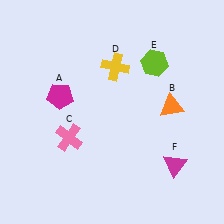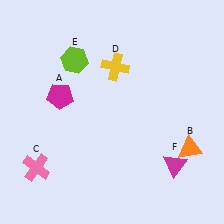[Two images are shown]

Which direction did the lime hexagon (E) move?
The lime hexagon (E) moved left.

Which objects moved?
The objects that moved are: the orange triangle (B), the pink cross (C), the lime hexagon (E).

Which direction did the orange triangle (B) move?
The orange triangle (B) moved down.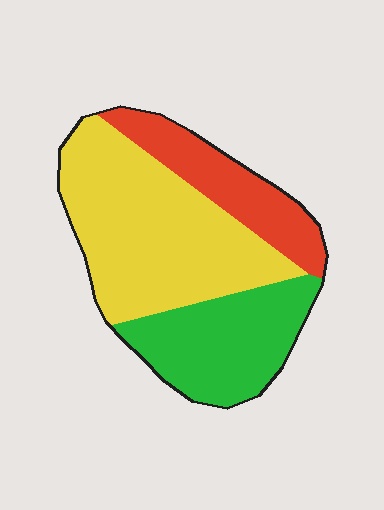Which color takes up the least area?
Red, at roughly 20%.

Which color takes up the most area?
Yellow, at roughly 50%.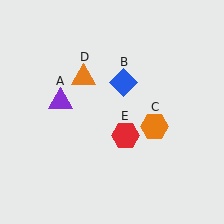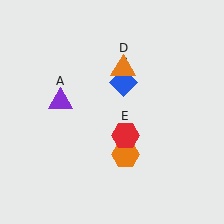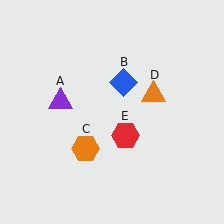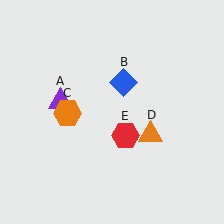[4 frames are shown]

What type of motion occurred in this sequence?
The orange hexagon (object C), orange triangle (object D) rotated clockwise around the center of the scene.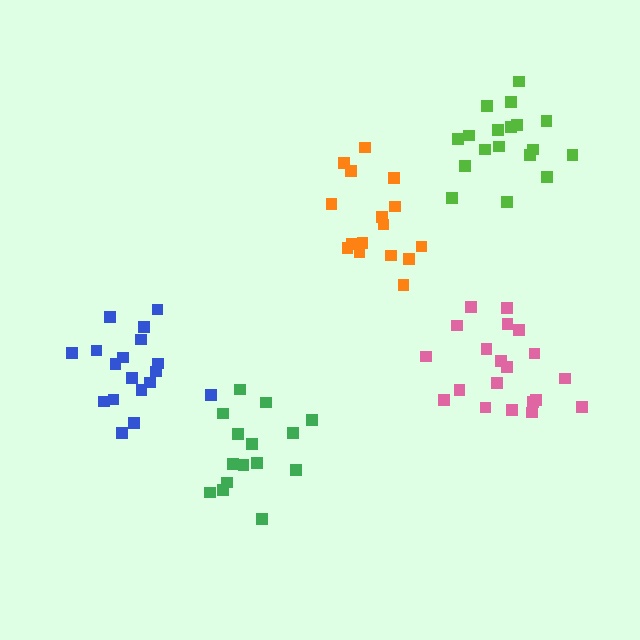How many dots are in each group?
Group 1: 16 dots, Group 2: 15 dots, Group 3: 18 dots, Group 4: 20 dots, Group 5: 18 dots (87 total).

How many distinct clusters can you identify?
There are 5 distinct clusters.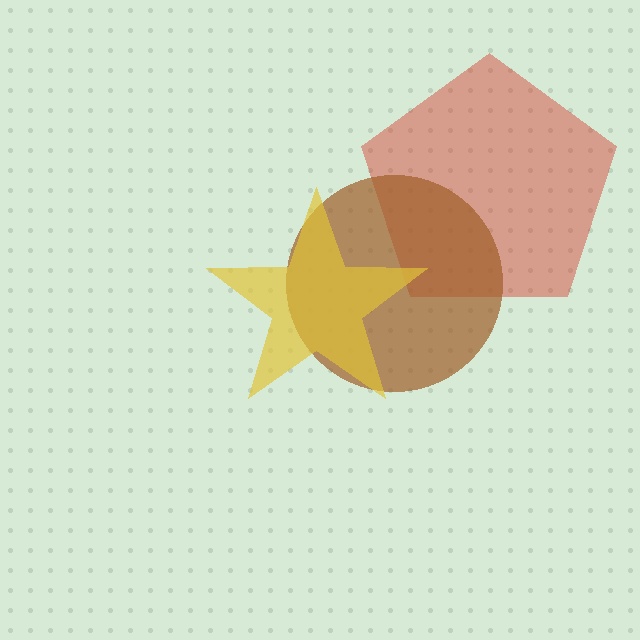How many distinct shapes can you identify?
There are 3 distinct shapes: a red pentagon, a brown circle, a yellow star.